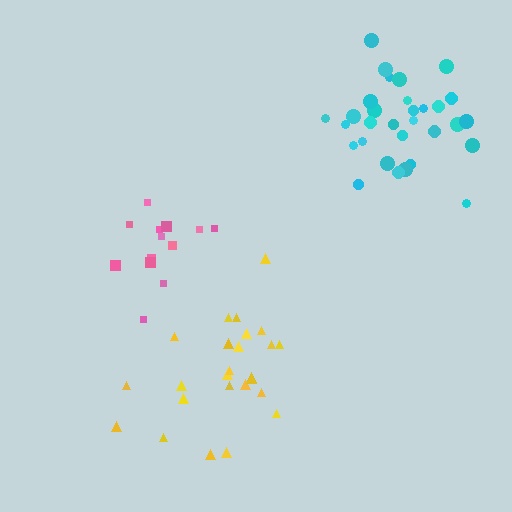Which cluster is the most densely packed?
Cyan.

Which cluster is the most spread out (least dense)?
Yellow.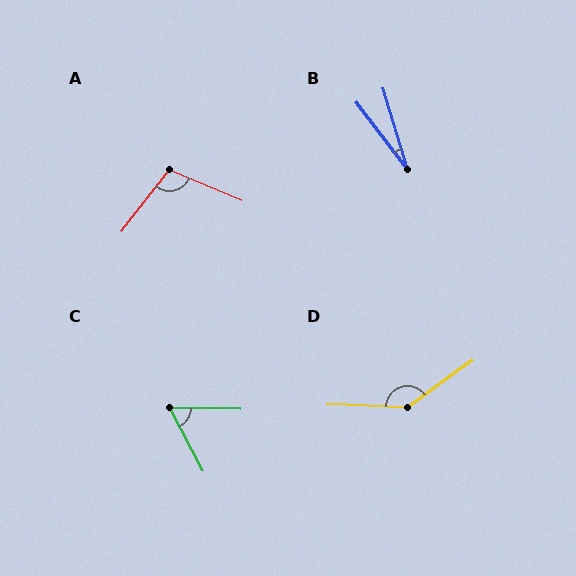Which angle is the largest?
D, at approximately 142 degrees.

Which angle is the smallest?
B, at approximately 21 degrees.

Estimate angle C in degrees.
Approximately 62 degrees.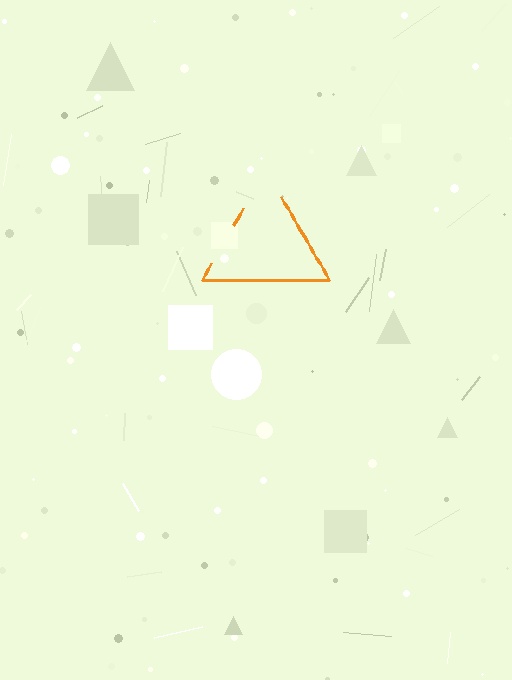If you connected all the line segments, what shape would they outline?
They would outline a triangle.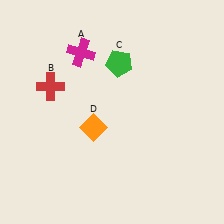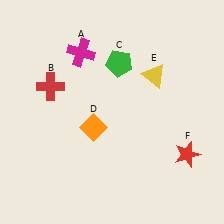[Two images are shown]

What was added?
A yellow triangle (E), a red star (F) were added in Image 2.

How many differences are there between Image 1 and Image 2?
There are 2 differences between the two images.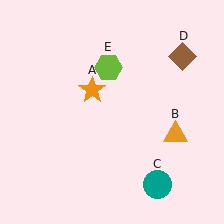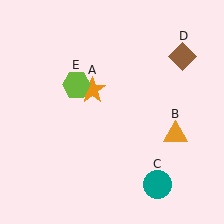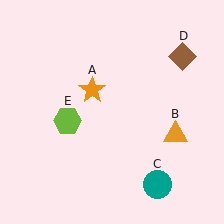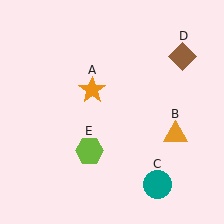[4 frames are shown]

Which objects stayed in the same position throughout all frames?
Orange star (object A) and orange triangle (object B) and teal circle (object C) and brown diamond (object D) remained stationary.